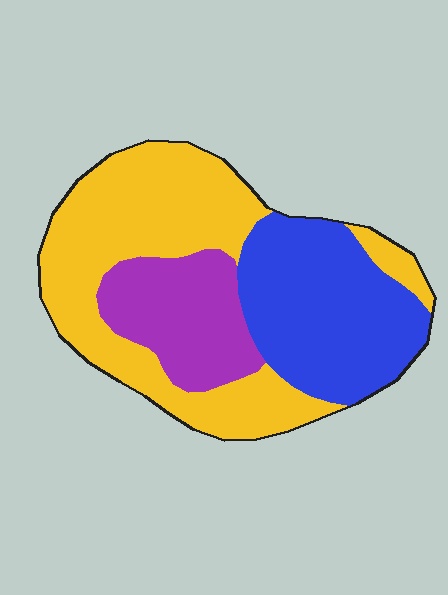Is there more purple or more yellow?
Yellow.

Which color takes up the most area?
Yellow, at roughly 50%.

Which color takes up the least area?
Purple, at roughly 20%.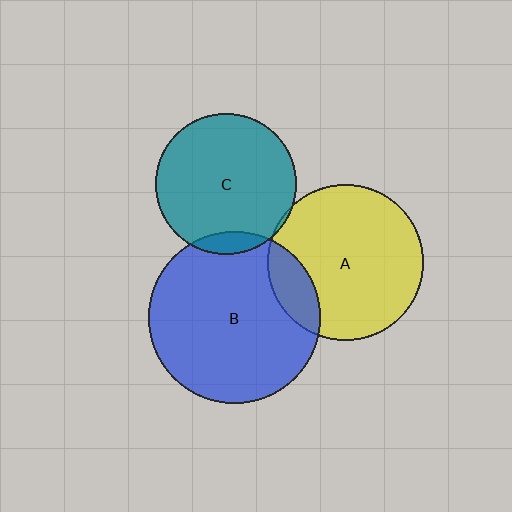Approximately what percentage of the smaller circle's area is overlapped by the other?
Approximately 5%.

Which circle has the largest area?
Circle B (blue).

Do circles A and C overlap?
Yes.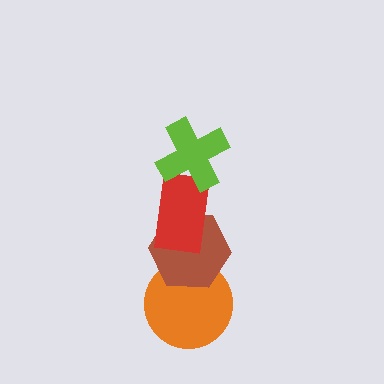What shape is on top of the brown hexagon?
The red rectangle is on top of the brown hexagon.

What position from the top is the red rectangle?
The red rectangle is 2nd from the top.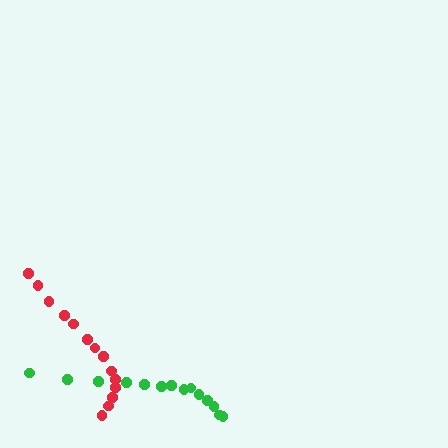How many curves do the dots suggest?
There are 2 distinct paths.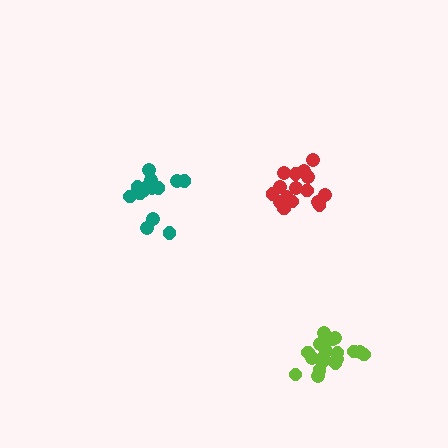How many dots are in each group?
Group 1: 15 dots, Group 2: 16 dots, Group 3: 19 dots (50 total).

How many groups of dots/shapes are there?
There are 3 groups.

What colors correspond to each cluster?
The clusters are colored: teal, red, lime.